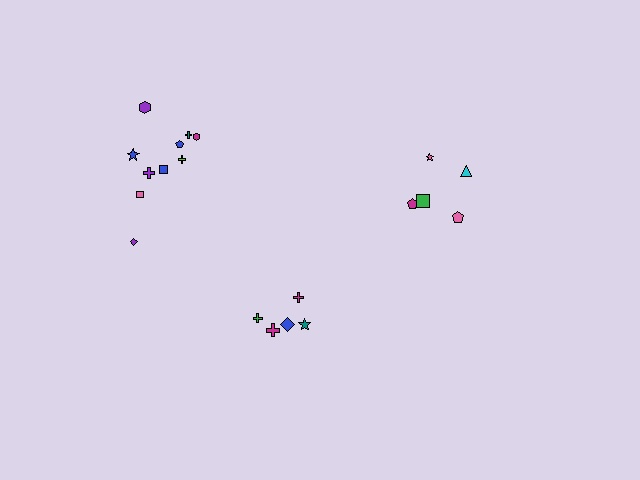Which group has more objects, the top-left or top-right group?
The top-left group.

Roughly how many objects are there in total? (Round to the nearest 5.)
Roughly 20 objects in total.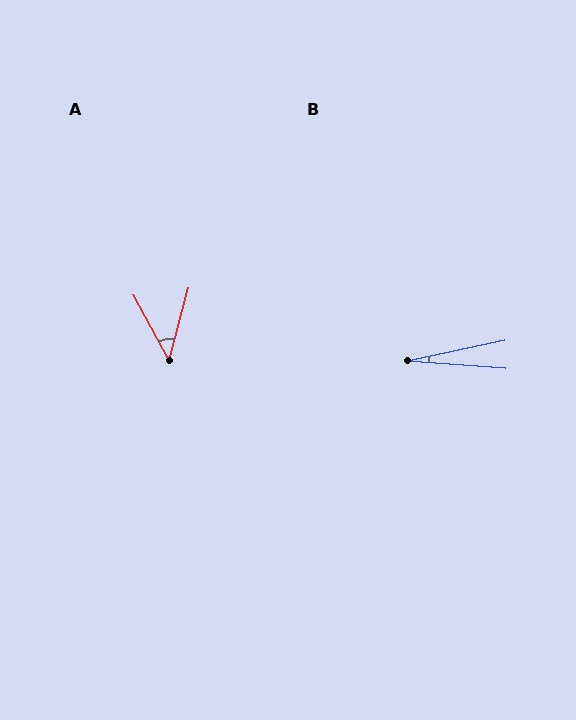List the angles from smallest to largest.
B (16°), A (43°).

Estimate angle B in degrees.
Approximately 16 degrees.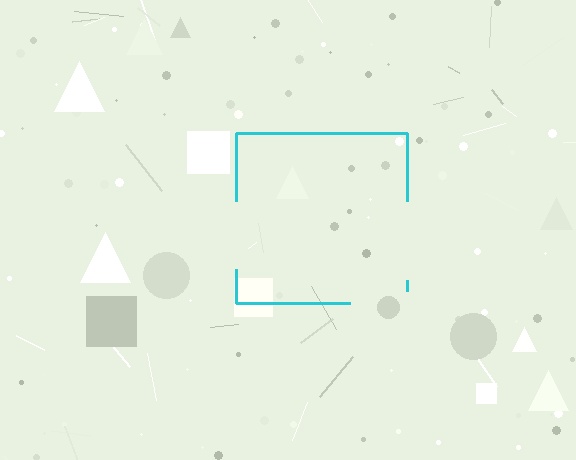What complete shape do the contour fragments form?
The contour fragments form a square.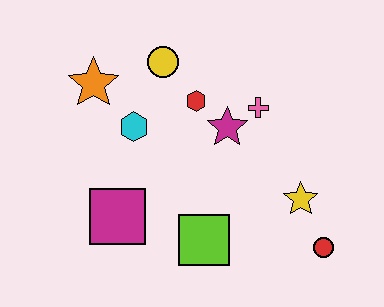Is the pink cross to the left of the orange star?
No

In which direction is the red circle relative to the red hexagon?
The red circle is below the red hexagon.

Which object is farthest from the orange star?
The red circle is farthest from the orange star.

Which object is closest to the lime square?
The magenta square is closest to the lime square.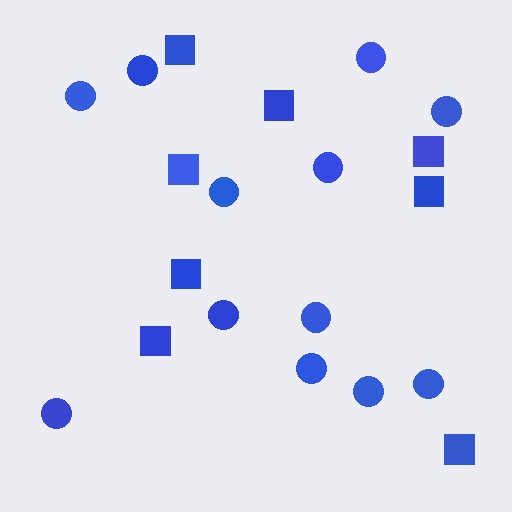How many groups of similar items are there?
There are 2 groups: one group of squares (8) and one group of circles (12).